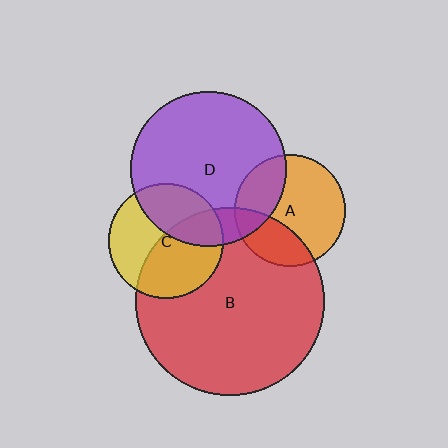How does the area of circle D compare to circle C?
Approximately 1.8 times.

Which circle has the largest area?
Circle B (red).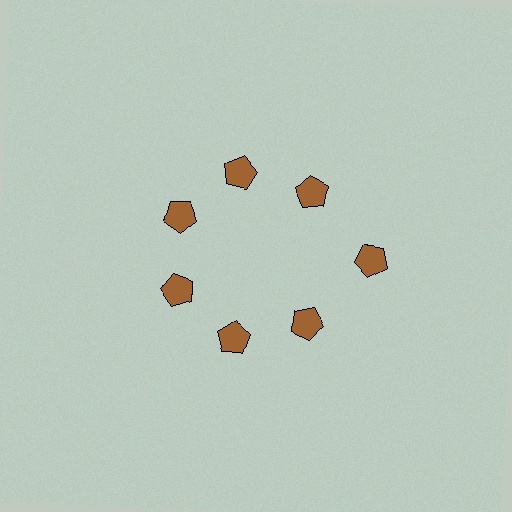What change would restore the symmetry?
The symmetry would be restored by moving it inward, back onto the ring so that all 7 pentagons sit at equal angles and equal distance from the center.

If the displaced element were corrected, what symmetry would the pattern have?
It would have 7-fold rotational symmetry — the pattern would map onto itself every 51 degrees.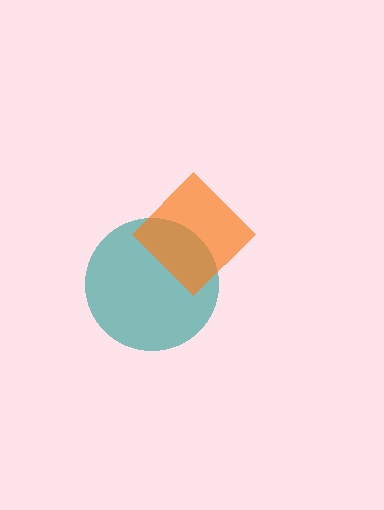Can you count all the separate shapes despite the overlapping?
Yes, there are 2 separate shapes.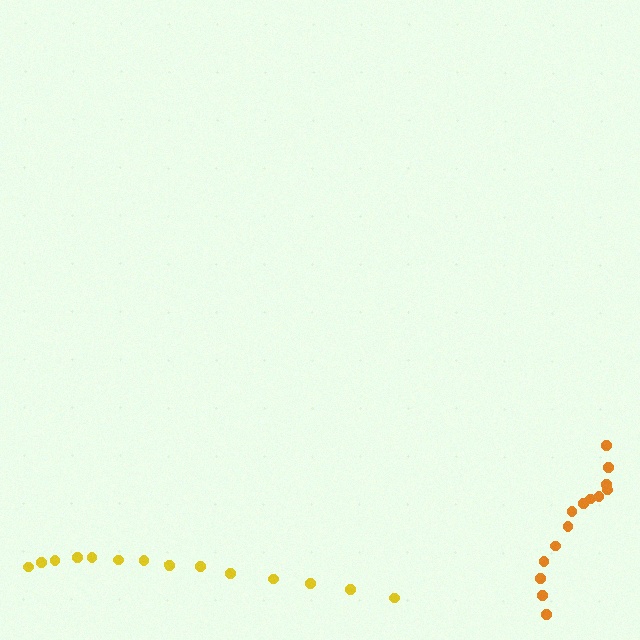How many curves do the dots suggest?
There are 2 distinct paths.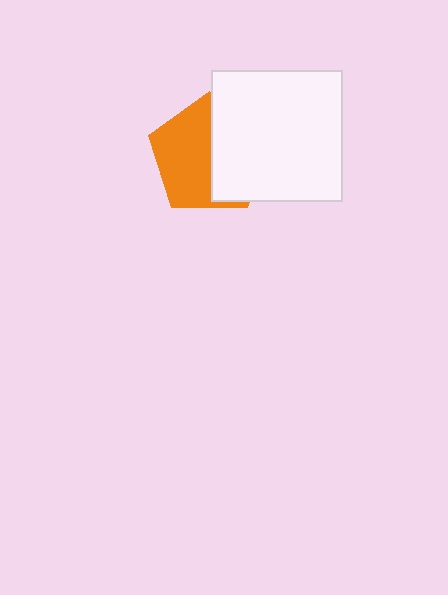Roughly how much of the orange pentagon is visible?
About half of it is visible (roughly 54%).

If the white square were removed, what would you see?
You would see the complete orange pentagon.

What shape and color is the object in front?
The object in front is a white square.